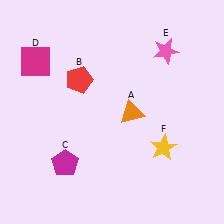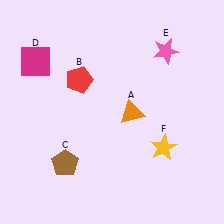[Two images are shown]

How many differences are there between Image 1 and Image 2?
There is 1 difference between the two images.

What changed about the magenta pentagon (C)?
In Image 1, C is magenta. In Image 2, it changed to brown.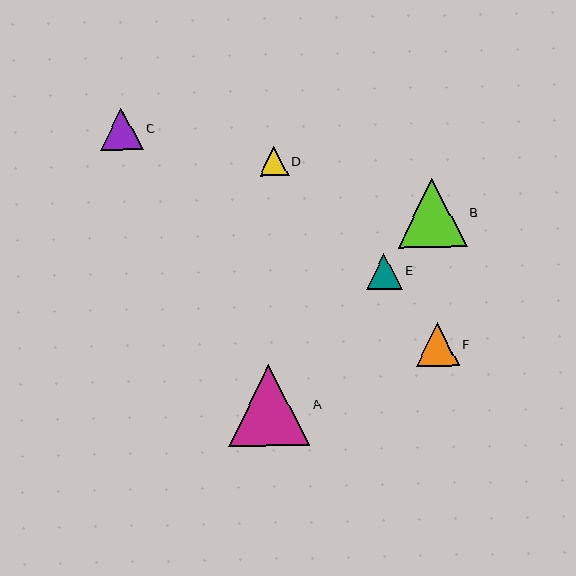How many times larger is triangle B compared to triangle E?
Triangle B is approximately 1.9 times the size of triangle E.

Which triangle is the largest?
Triangle A is the largest with a size of approximately 81 pixels.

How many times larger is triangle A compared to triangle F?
Triangle A is approximately 1.9 times the size of triangle F.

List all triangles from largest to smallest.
From largest to smallest: A, B, F, C, E, D.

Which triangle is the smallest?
Triangle D is the smallest with a size of approximately 29 pixels.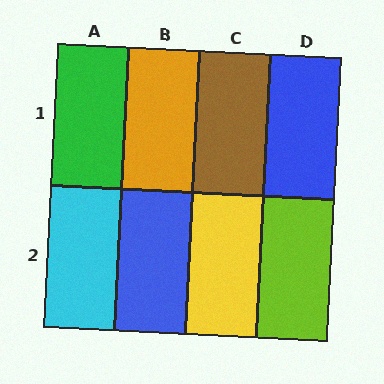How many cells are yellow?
1 cell is yellow.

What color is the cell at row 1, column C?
Brown.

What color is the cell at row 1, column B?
Orange.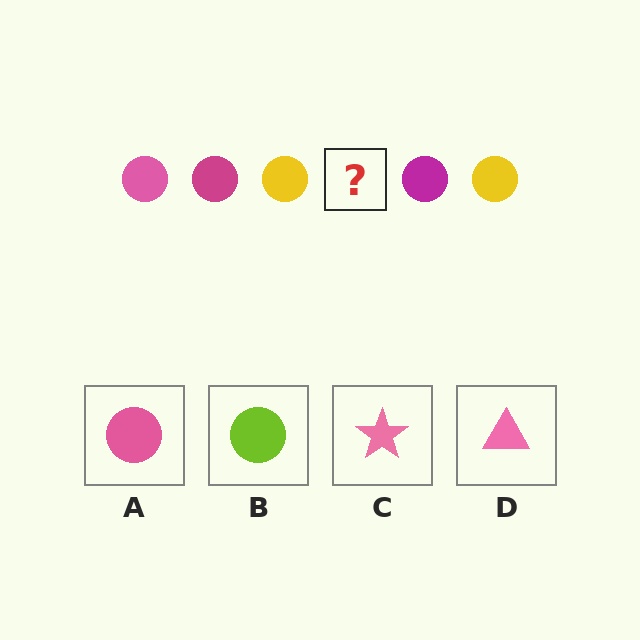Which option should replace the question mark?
Option A.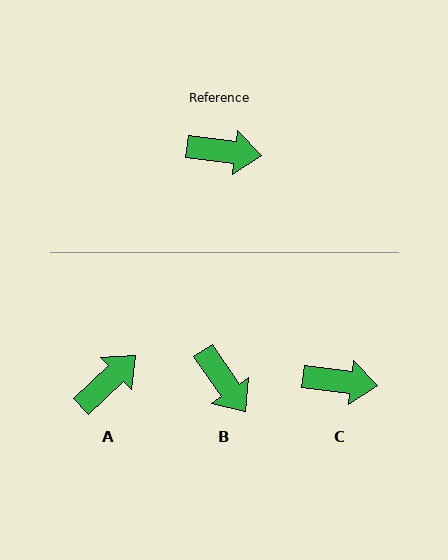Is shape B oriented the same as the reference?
No, it is off by about 49 degrees.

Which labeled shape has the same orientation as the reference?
C.